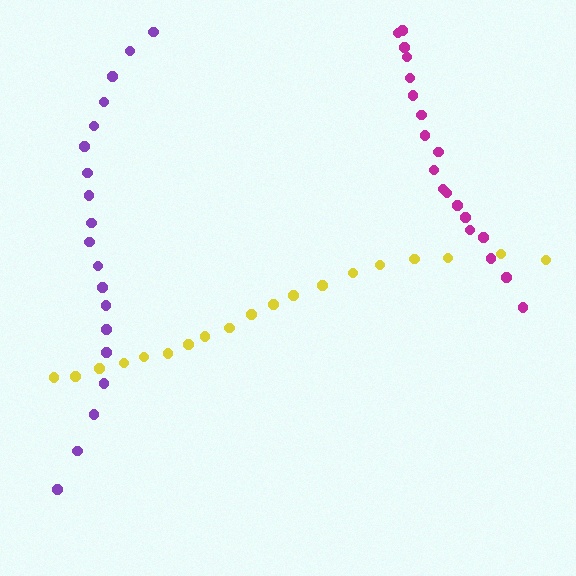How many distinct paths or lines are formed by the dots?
There are 3 distinct paths.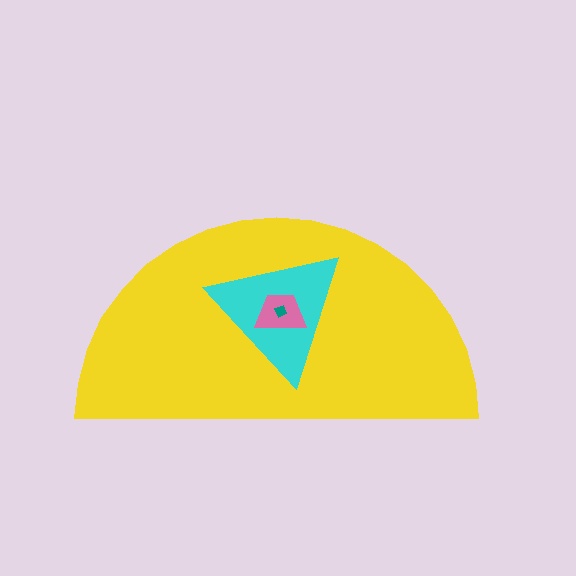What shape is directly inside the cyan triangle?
The pink trapezoid.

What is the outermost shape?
The yellow semicircle.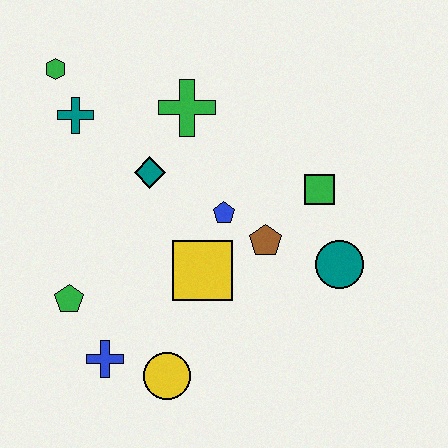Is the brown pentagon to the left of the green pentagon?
No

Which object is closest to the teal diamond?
The green cross is closest to the teal diamond.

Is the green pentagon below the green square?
Yes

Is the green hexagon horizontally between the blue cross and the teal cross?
No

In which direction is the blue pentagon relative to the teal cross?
The blue pentagon is to the right of the teal cross.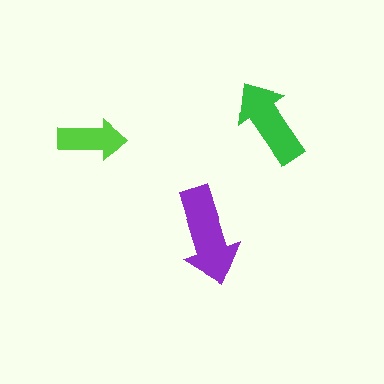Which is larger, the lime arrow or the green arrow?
The green one.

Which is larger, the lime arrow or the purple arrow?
The purple one.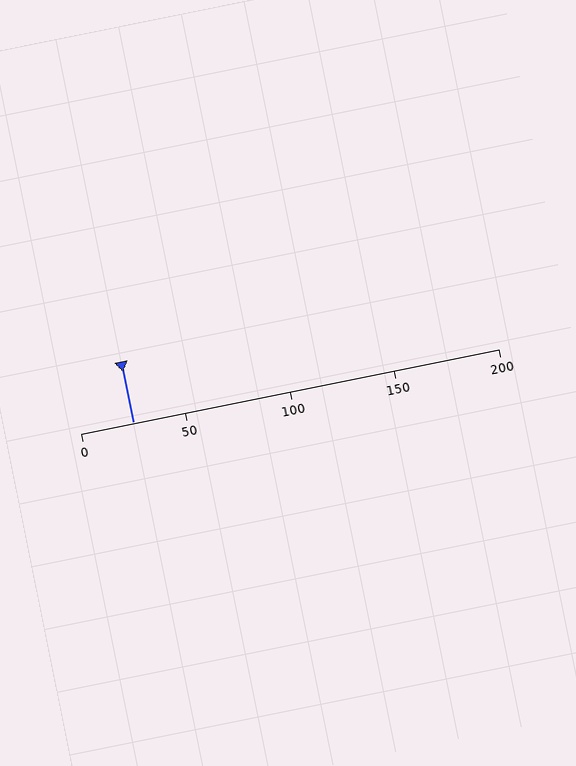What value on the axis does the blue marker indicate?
The marker indicates approximately 25.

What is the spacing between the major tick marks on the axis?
The major ticks are spaced 50 apart.